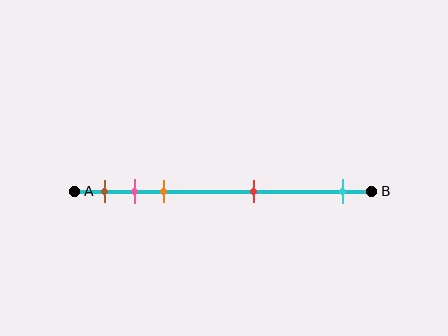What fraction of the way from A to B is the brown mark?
The brown mark is approximately 10% (0.1) of the way from A to B.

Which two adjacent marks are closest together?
The pink and orange marks are the closest adjacent pair.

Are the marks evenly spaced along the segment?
No, the marks are not evenly spaced.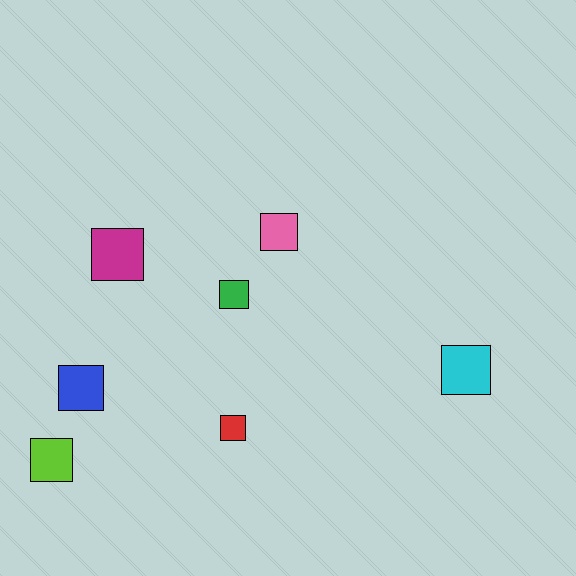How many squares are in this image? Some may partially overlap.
There are 7 squares.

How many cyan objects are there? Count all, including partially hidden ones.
There is 1 cyan object.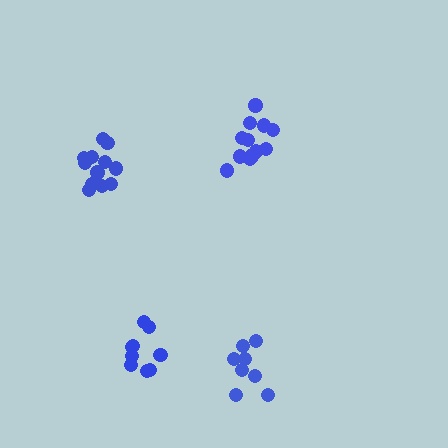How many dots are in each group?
Group 1: 13 dots, Group 2: 12 dots, Group 3: 9 dots, Group 4: 8 dots (42 total).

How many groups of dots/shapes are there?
There are 4 groups.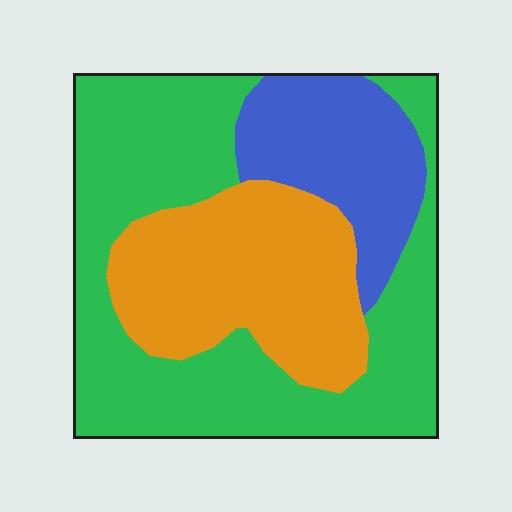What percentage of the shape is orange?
Orange takes up between a sixth and a third of the shape.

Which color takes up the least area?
Blue, at roughly 20%.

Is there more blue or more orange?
Orange.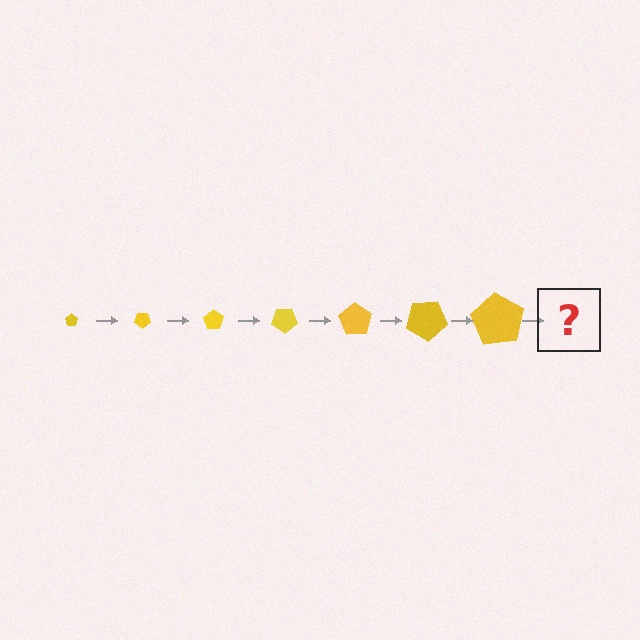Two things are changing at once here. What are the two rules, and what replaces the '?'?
The two rules are that the pentagon grows larger each step and it rotates 35 degrees each step. The '?' should be a pentagon, larger than the previous one and rotated 245 degrees from the start.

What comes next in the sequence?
The next element should be a pentagon, larger than the previous one and rotated 245 degrees from the start.